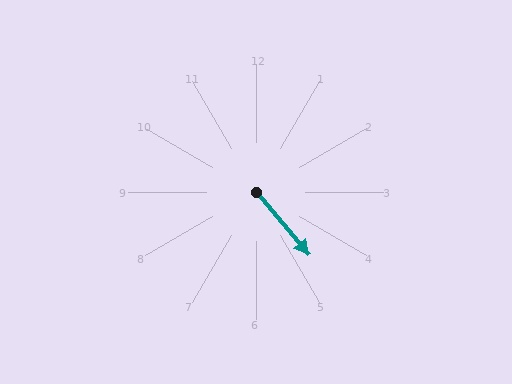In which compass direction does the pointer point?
Southeast.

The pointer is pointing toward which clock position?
Roughly 5 o'clock.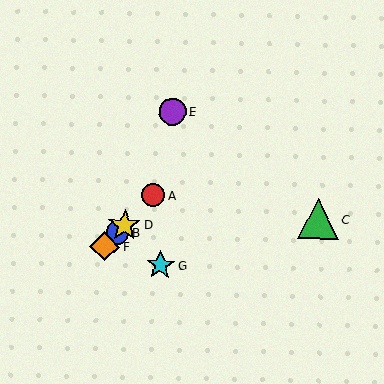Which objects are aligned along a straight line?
Objects A, B, D, F are aligned along a straight line.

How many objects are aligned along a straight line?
4 objects (A, B, D, F) are aligned along a straight line.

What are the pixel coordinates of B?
Object B is at (118, 232).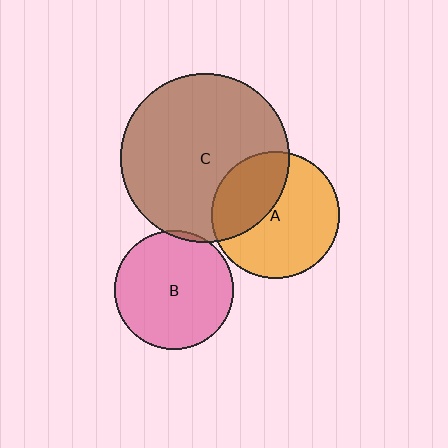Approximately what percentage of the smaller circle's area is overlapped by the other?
Approximately 5%.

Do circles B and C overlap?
Yes.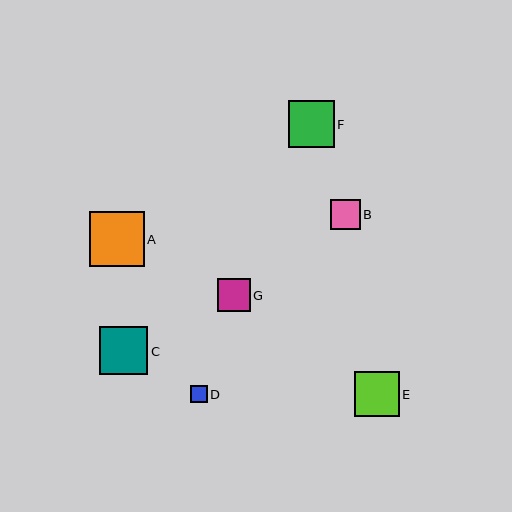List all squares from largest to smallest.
From largest to smallest: A, C, F, E, G, B, D.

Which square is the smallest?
Square D is the smallest with a size of approximately 17 pixels.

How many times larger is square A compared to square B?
Square A is approximately 1.8 times the size of square B.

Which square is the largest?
Square A is the largest with a size of approximately 55 pixels.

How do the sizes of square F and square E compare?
Square F and square E are approximately the same size.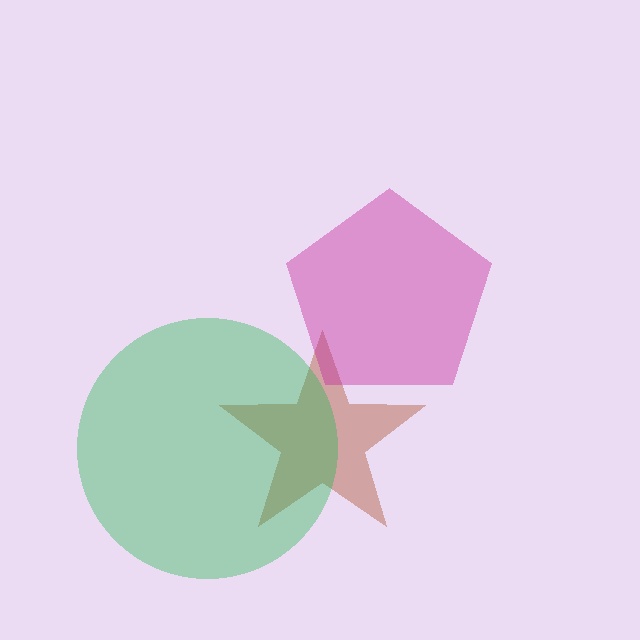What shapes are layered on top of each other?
The layered shapes are: a brown star, a magenta pentagon, a green circle.